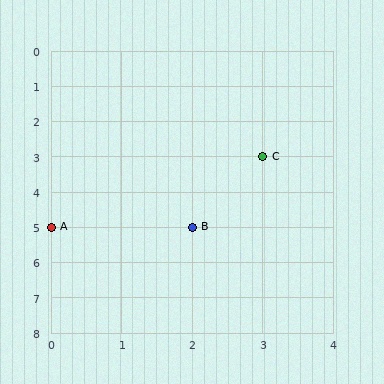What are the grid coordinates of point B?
Point B is at grid coordinates (2, 5).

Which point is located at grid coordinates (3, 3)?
Point C is at (3, 3).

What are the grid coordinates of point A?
Point A is at grid coordinates (0, 5).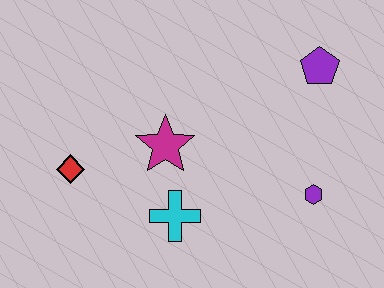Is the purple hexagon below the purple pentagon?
Yes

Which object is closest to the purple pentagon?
The purple hexagon is closest to the purple pentagon.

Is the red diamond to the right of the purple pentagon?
No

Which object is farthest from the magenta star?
The purple pentagon is farthest from the magenta star.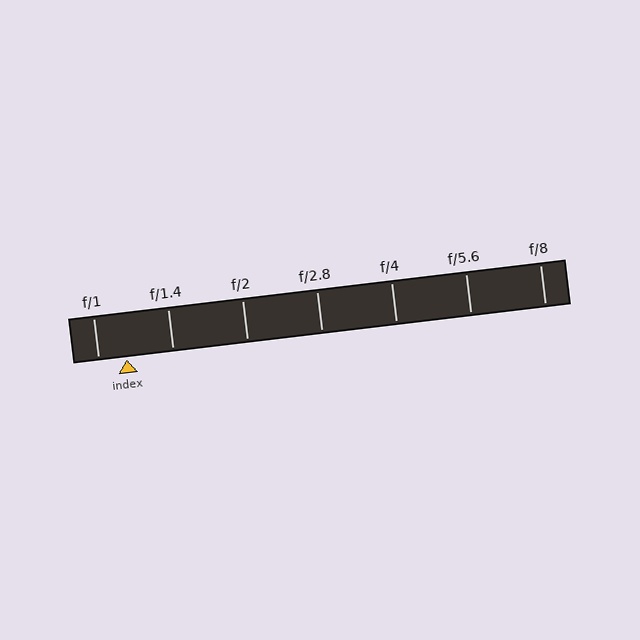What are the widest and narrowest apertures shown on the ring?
The widest aperture shown is f/1 and the narrowest is f/8.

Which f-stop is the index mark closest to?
The index mark is closest to f/1.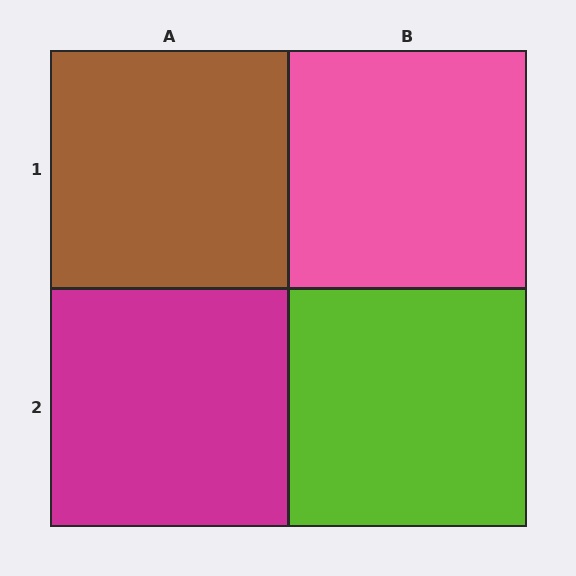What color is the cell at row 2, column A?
Magenta.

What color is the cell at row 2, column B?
Lime.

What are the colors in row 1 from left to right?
Brown, pink.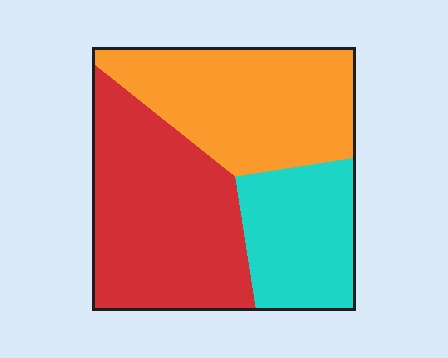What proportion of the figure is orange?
Orange takes up between a quarter and a half of the figure.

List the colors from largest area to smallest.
From largest to smallest: red, orange, cyan.